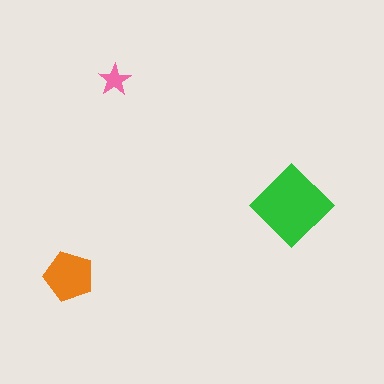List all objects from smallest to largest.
The pink star, the orange pentagon, the green diamond.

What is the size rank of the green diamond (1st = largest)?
1st.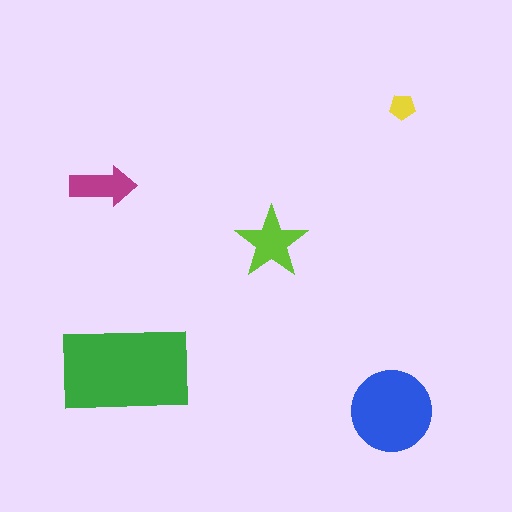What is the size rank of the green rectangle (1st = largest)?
1st.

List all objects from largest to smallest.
The green rectangle, the blue circle, the lime star, the magenta arrow, the yellow pentagon.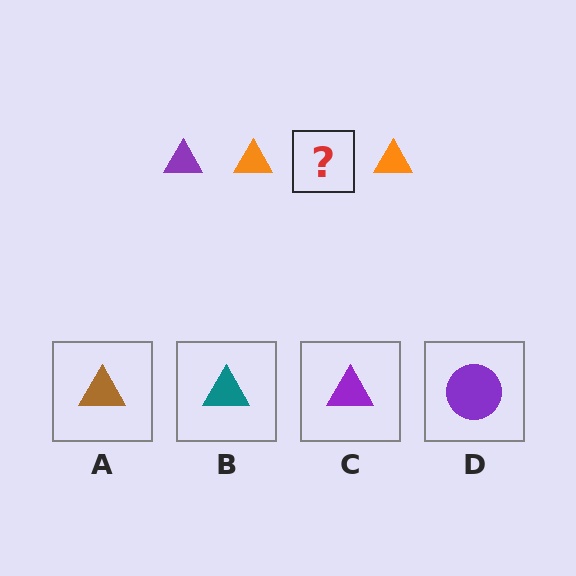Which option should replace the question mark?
Option C.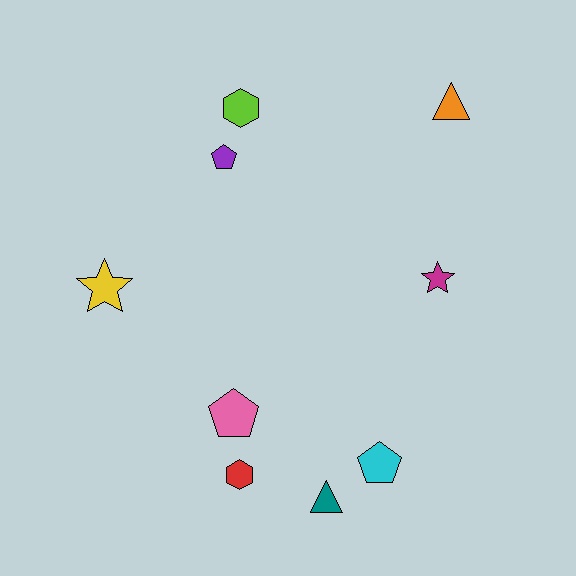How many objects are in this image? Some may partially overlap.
There are 9 objects.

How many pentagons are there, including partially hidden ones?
There are 3 pentagons.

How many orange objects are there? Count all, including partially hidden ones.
There is 1 orange object.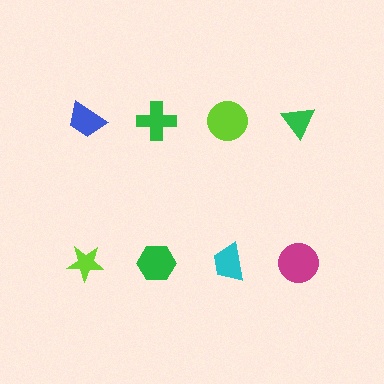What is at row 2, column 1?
A lime star.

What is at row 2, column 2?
A green hexagon.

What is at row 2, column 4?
A magenta circle.